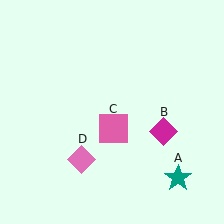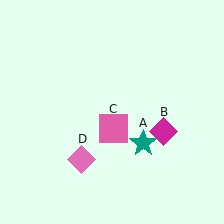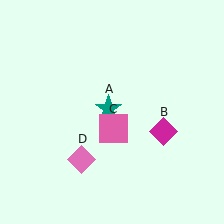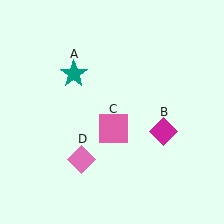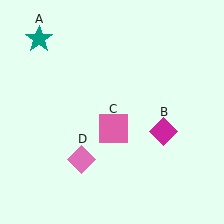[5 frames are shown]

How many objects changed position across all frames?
1 object changed position: teal star (object A).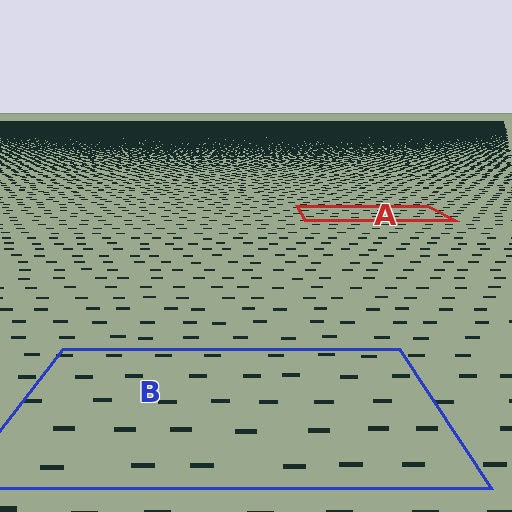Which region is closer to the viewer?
Region B is closer. The texture elements there are larger and more spread out.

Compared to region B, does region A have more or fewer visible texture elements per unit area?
Region A has more texture elements per unit area — they are packed more densely because it is farther away.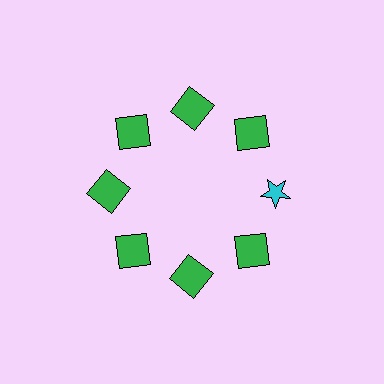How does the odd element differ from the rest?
It differs in both color (cyan instead of green) and shape (star instead of square).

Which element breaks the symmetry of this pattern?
The cyan star at roughly the 3 o'clock position breaks the symmetry. All other shapes are green squares.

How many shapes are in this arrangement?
There are 8 shapes arranged in a ring pattern.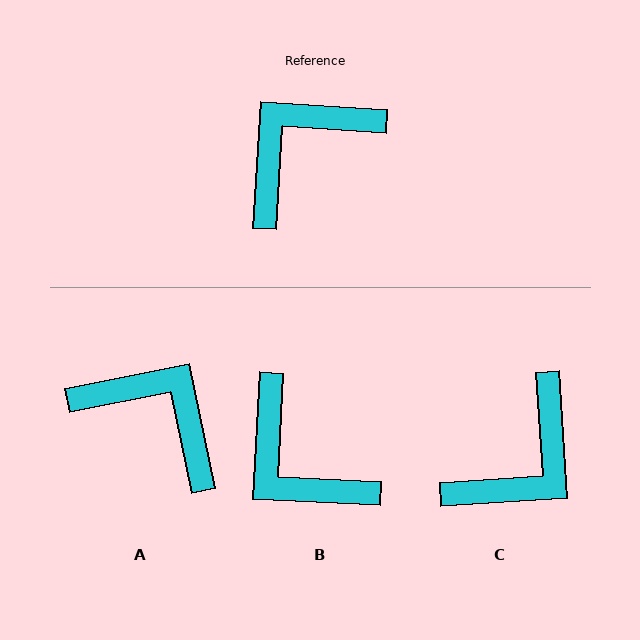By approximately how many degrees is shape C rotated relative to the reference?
Approximately 173 degrees clockwise.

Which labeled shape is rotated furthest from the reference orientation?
C, about 173 degrees away.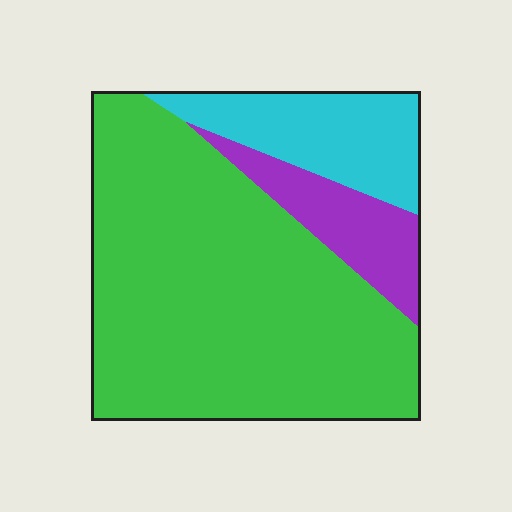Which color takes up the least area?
Purple, at roughly 10%.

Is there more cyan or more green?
Green.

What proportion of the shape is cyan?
Cyan takes up about one sixth (1/6) of the shape.